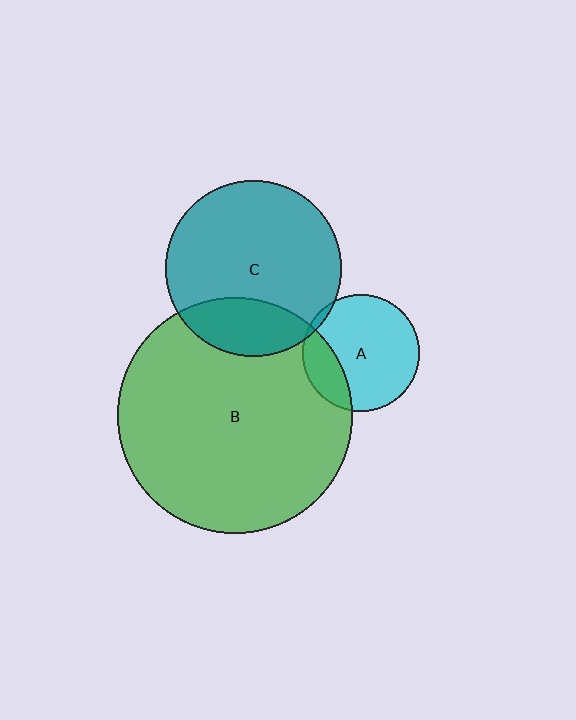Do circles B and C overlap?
Yes.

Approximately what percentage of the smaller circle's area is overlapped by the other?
Approximately 25%.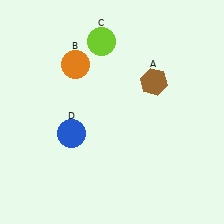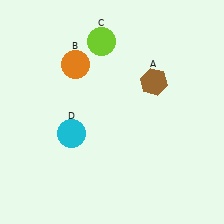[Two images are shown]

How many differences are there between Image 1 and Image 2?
There is 1 difference between the two images.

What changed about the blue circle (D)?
In Image 1, D is blue. In Image 2, it changed to cyan.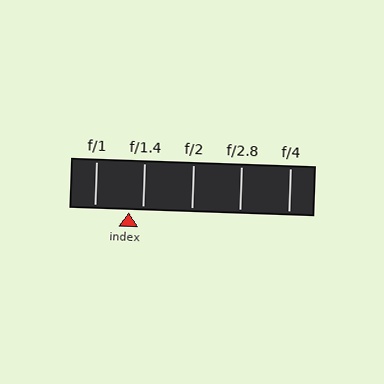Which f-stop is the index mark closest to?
The index mark is closest to f/1.4.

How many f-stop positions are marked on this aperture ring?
There are 5 f-stop positions marked.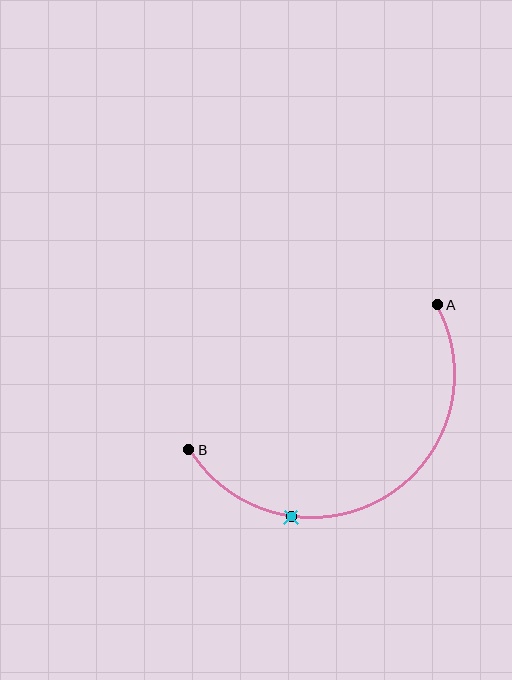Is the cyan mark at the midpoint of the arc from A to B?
No. The cyan mark lies on the arc but is closer to endpoint B. The arc midpoint would be at the point on the curve equidistant along the arc from both A and B.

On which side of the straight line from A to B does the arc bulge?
The arc bulges below the straight line connecting A and B.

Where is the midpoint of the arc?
The arc midpoint is the point on the curve farthest from the straight line joining A and B. It sits below that line.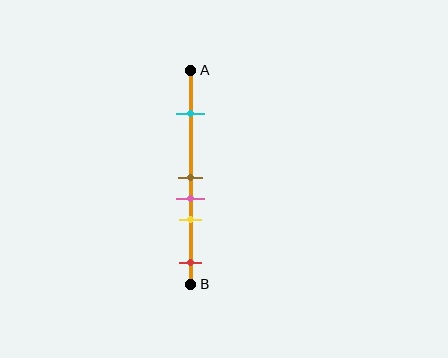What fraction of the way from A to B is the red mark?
The red mark is approximately 90% (0.9) of the way from A to B.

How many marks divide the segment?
There are 5 marks dividing the segment.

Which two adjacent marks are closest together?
The brown and pink marks are the closest adjacent pair.